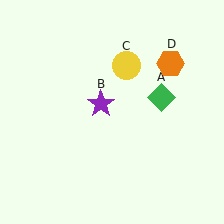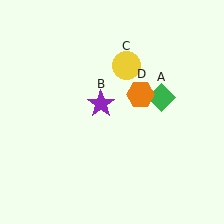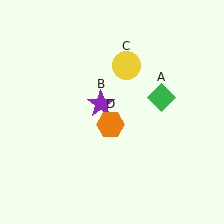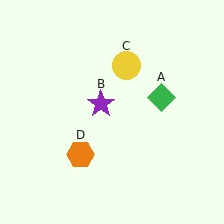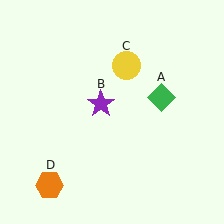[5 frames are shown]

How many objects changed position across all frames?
1 object changed position: orange hexagon (object D).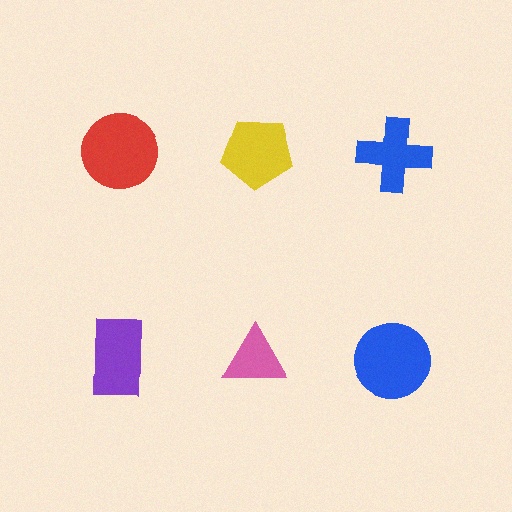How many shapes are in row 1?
3 shapes.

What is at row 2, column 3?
A blue circle.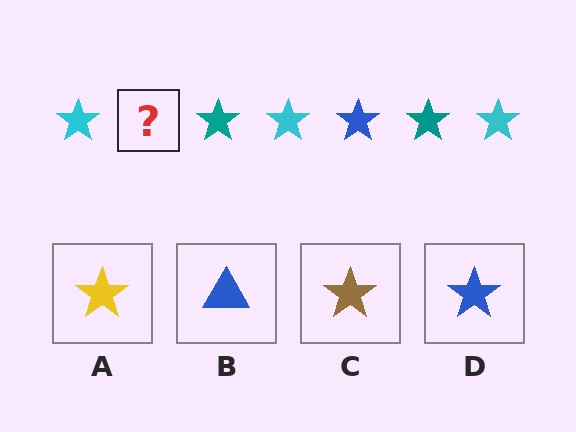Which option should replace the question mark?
Option D.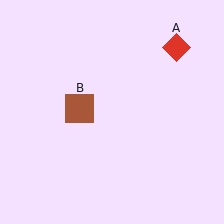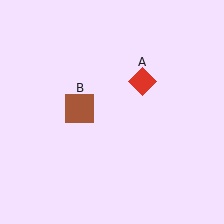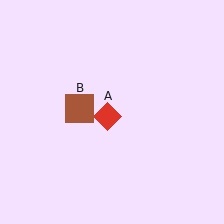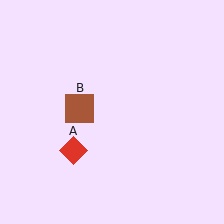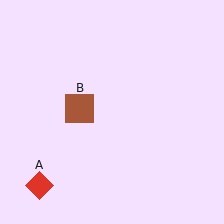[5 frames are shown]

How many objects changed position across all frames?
1 object changed position: red diamond (object A).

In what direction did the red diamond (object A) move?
The red diamond (object A) moved down and to the left.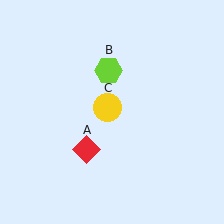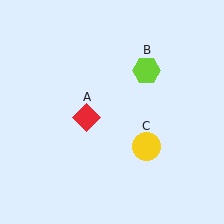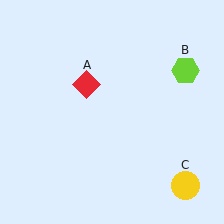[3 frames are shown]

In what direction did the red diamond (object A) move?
The red diamond (object A) moved up.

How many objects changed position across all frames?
3 objects changed position: red diamond (object A), lime hexagon (object B), yellow circle (object C).